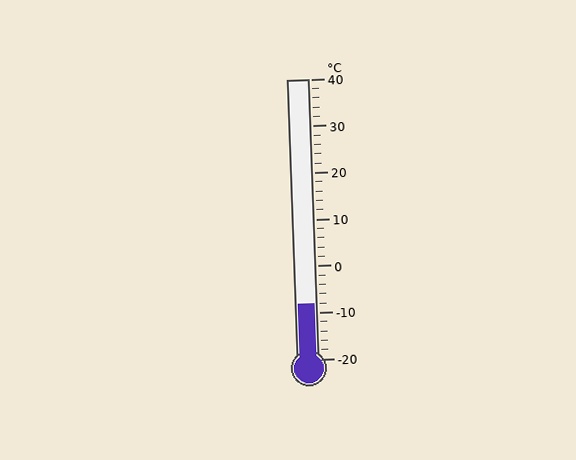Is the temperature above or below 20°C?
The temperature is below 20°C.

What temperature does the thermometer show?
The thermometer shows approximately -8°C.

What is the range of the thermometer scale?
The thermometer scale ranges from -20°C to 40°C.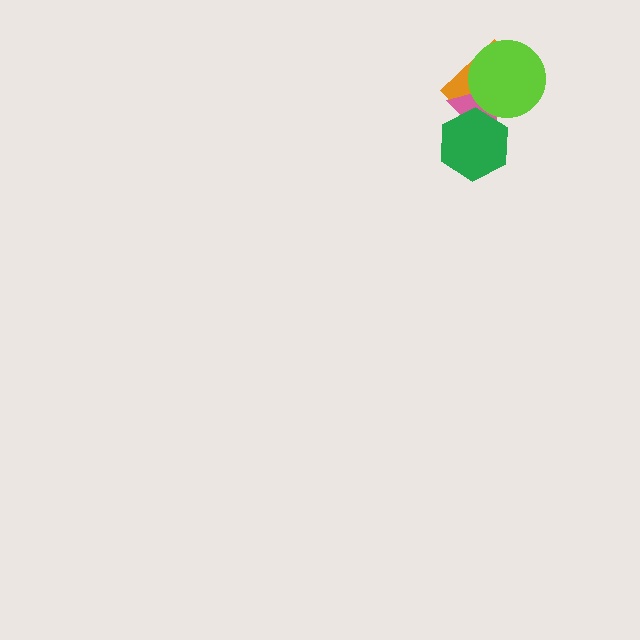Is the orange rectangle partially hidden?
Yes, it is partially covered by another shape.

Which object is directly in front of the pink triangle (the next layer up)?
The lime circle is directly in front of the pink triangle.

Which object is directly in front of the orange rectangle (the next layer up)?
The pink triangle is directly in front of the orange rectangle.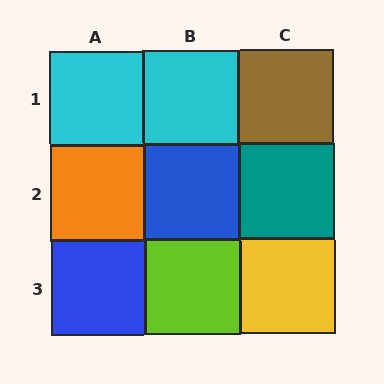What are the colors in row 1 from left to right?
Cyan, cyan, brown.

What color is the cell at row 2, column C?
Teal.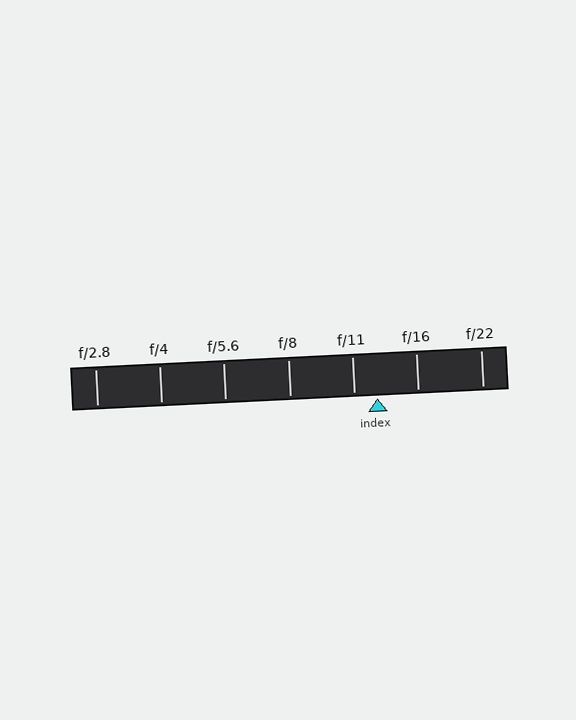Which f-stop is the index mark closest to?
The index mark is closest to f/11.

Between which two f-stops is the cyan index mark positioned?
The index mark is between f/11 and f/16.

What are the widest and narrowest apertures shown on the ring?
The widest aperture shown is f/2.8 and the narrowest is f/22.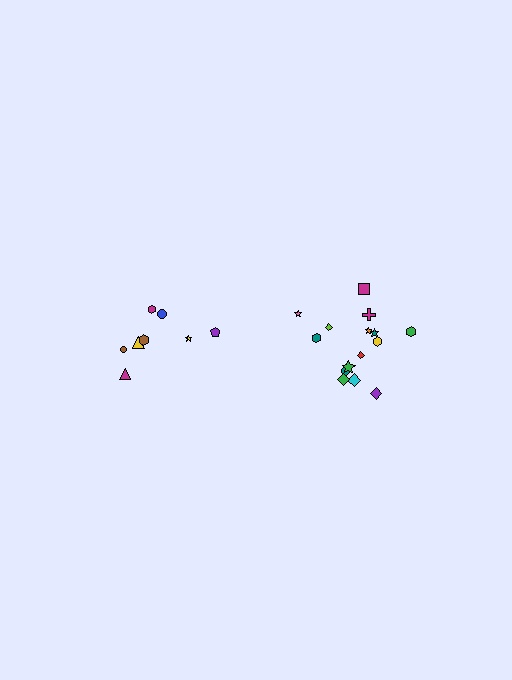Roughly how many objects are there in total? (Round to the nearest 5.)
Roughly 25 objects in total.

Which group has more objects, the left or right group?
The right group.